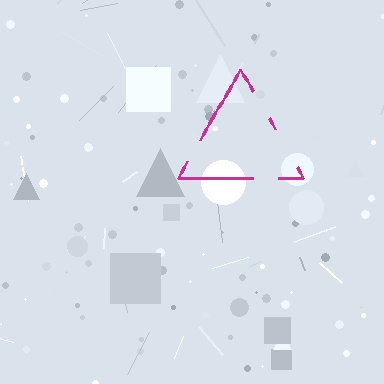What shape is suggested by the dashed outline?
The dashed outline suggests a triangle.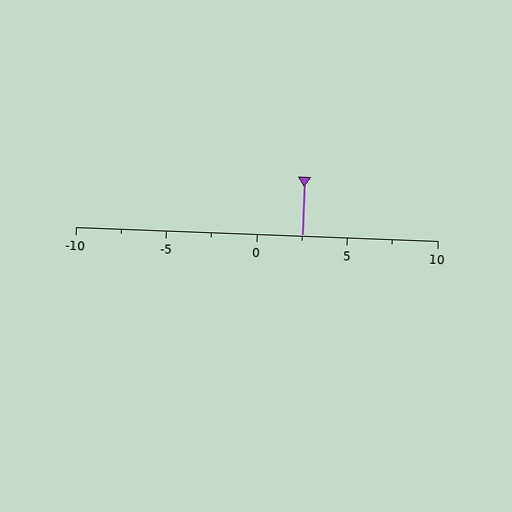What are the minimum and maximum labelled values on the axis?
The axis runs from -10 to 10.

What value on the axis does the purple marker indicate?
The marker indicates approximately 2.5.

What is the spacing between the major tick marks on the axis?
The major ticks are spaced 5 apart.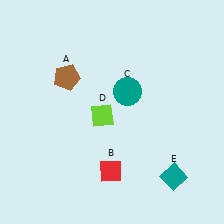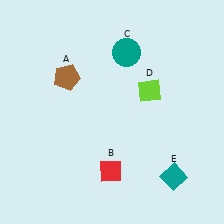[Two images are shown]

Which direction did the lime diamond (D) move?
The lime diamond (D) moved right.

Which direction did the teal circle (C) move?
The teal circle (C) moved up.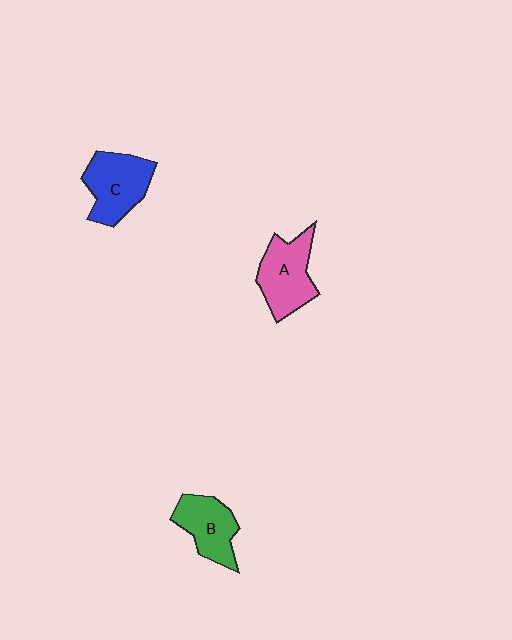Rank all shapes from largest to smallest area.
From largest to smallest: C (blue), A (pink), B (green).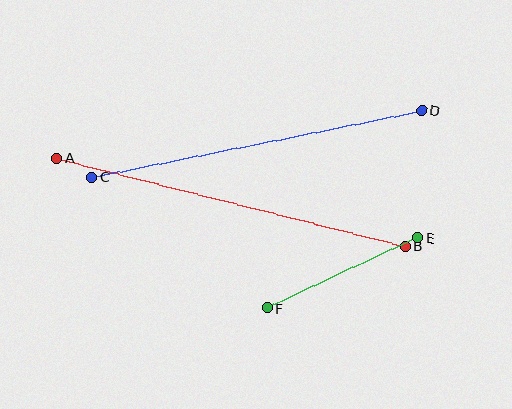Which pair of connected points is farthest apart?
Points A and B are farthest apart.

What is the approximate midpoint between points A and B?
The midpoint is at approximately (231, 202) pixels.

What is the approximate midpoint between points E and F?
The midpoint is at approximately (343, 273) pixels.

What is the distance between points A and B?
The distance is approximately 359 pixels.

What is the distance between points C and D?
The distance is approximately 337 pixels.